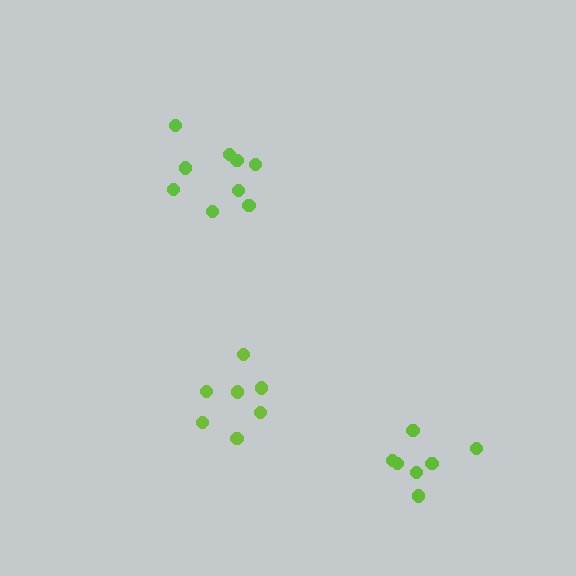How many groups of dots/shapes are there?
There are 3 groups.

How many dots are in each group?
Group 1: 7 dots, Group 2: 9 dots, Group 3: 7 dots (23 total).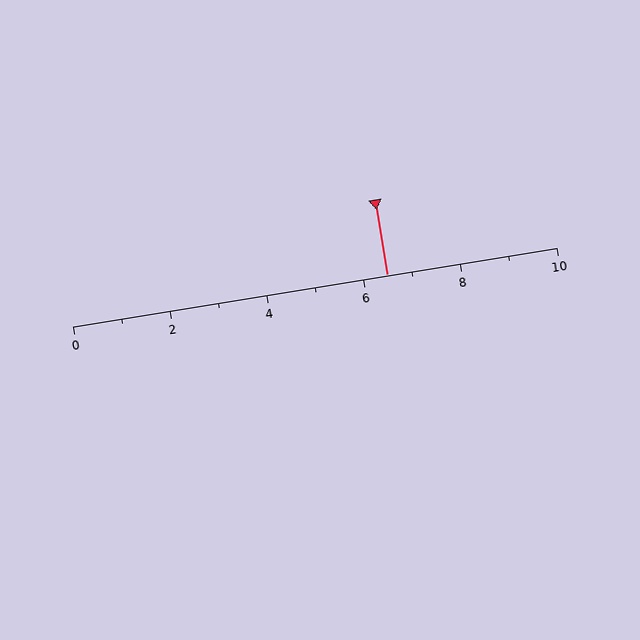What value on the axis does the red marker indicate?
The marker indicates approximately 6.5.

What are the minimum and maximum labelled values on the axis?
The axis runs from 0 to 10.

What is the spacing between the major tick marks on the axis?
The major ticks are spaced 2 apart.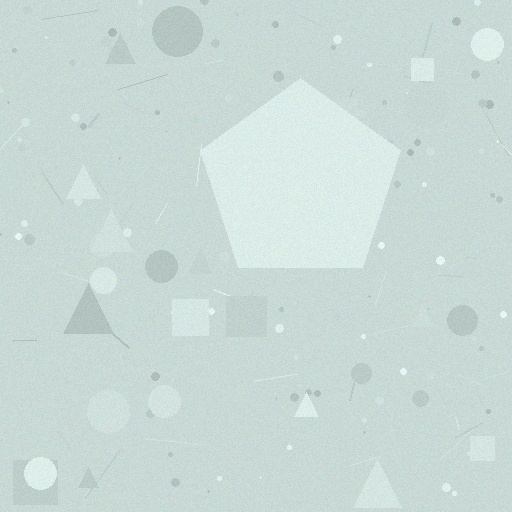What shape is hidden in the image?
A pentagon is hidden in the image.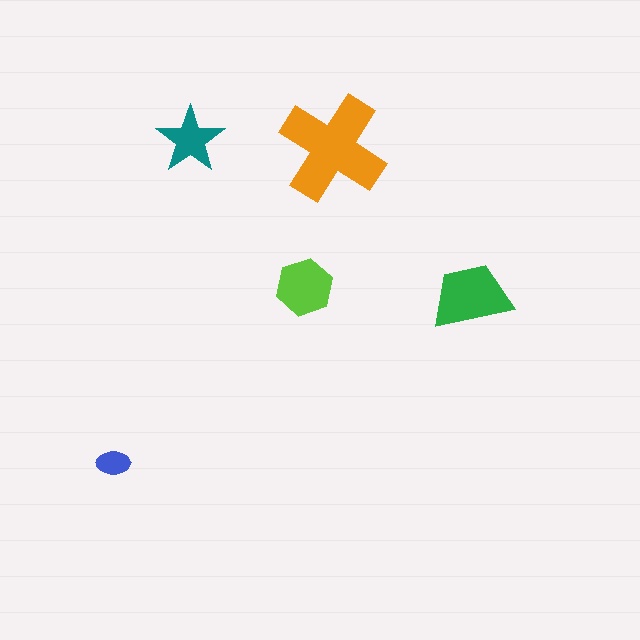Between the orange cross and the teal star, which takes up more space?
The orange cross.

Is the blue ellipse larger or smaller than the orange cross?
Smaller.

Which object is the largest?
The orange cross.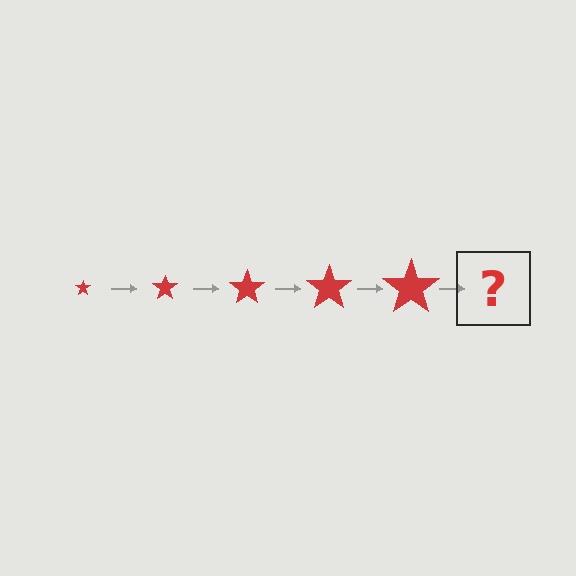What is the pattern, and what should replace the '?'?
The pattern is that the star gets progressively larger each step. The '?' should be a red star, larger than the previous one.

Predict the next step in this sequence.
The next step is a red star, larger than the previous one.